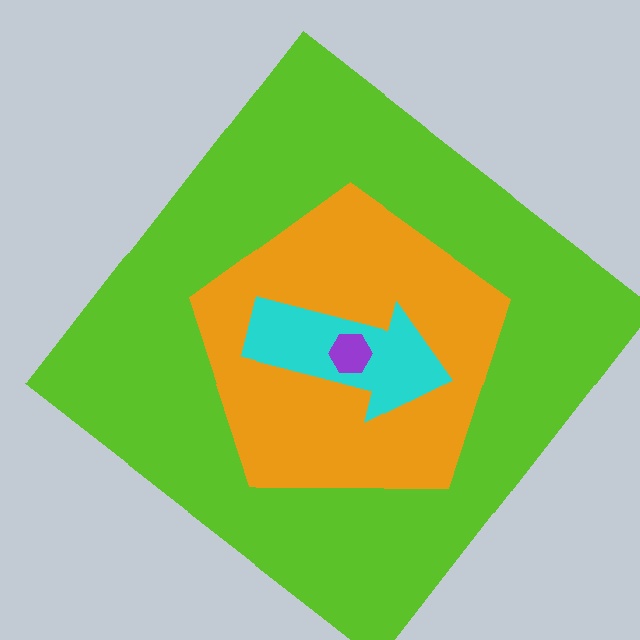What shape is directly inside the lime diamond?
The orange pentagon.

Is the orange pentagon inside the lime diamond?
Yes.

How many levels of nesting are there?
4.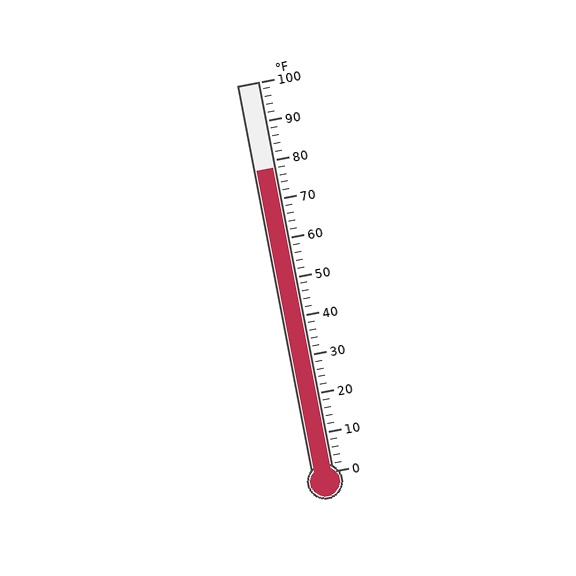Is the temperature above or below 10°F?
The temperature is above 10°F.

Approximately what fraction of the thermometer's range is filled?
The thermometer is filled to approximately 80% of its range.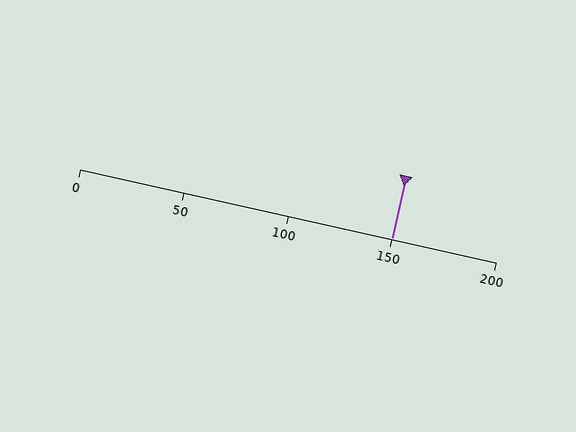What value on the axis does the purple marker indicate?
The marker indicates approximately 150.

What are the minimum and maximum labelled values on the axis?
The axis runs from 0 to 200.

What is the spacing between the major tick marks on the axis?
The major ticks are spaced 50 apart.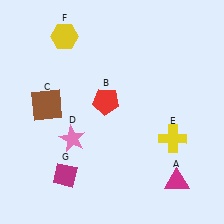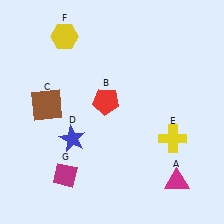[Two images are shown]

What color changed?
The star (D) changed from pink in Image 1 to blue in Image 2.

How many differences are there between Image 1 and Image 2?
There is 1 difference between the two images.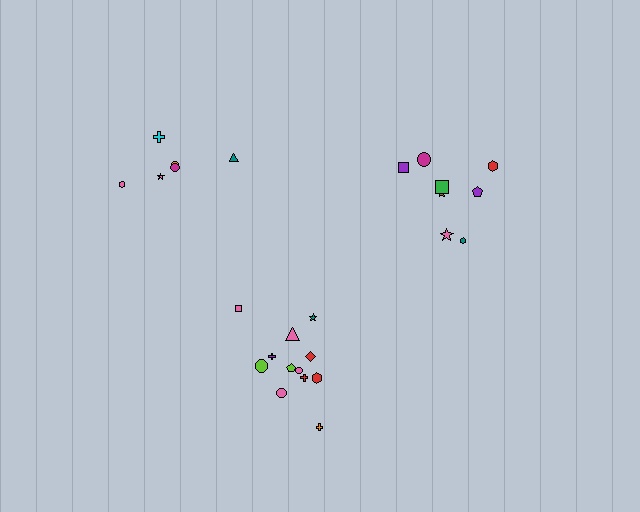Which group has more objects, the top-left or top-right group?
The top-right group.